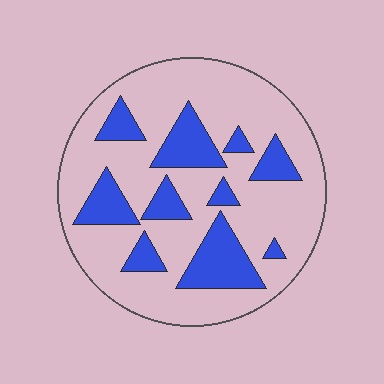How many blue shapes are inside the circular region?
10.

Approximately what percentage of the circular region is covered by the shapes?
Approximately 25%.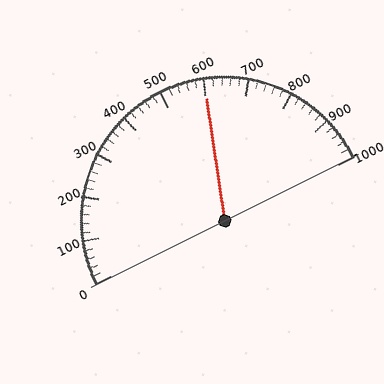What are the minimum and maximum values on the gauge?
The gauge ranges from 0 to 1000.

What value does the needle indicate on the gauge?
The needle indicates approximately 600.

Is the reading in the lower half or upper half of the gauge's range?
The reading is in the upper half of the range (0 to 1000).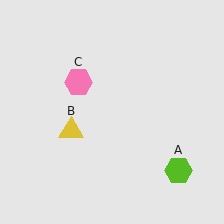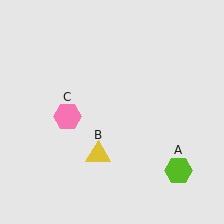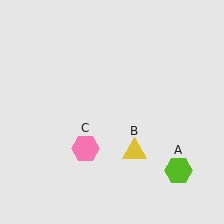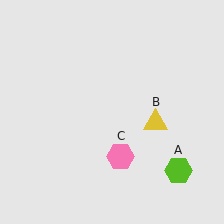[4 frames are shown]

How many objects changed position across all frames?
2 objects changed position: yellow triangle (object B), pink hexagon (object C).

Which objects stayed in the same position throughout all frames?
Lime hexagon (object A) remained stationary.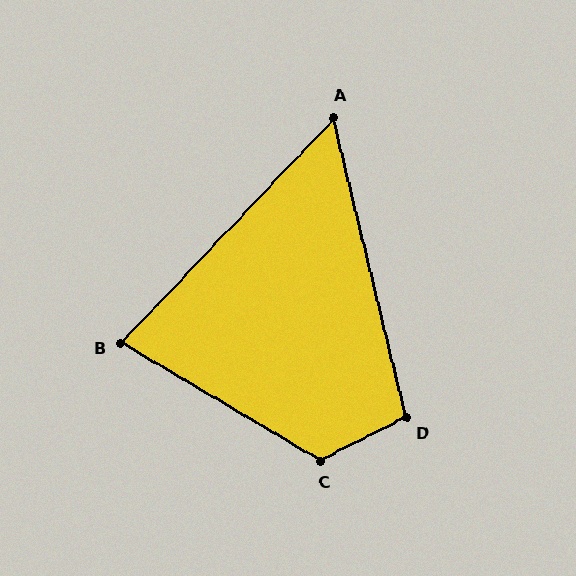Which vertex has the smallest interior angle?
A, at approximately 57 degrees.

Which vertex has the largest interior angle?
C, at approximately 123 degrees.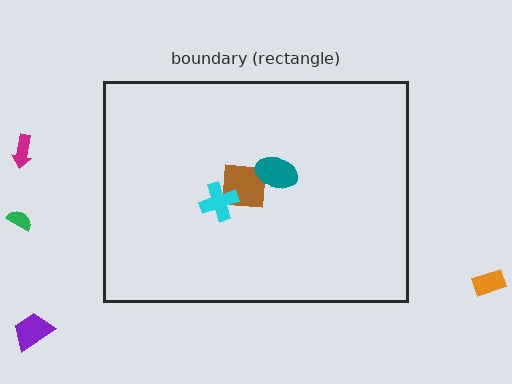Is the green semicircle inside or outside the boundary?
Outside.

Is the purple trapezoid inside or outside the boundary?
Outside.